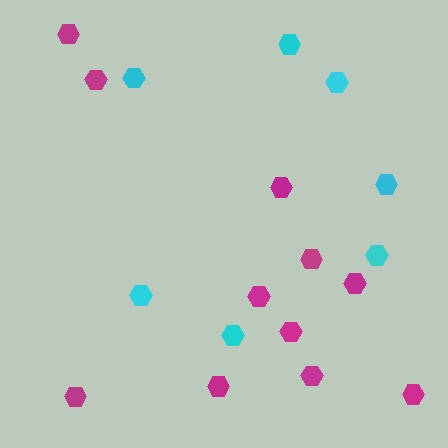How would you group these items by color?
There are 2 groups: one group of cyan hexagons (7) and one group of magenta hexagons (11).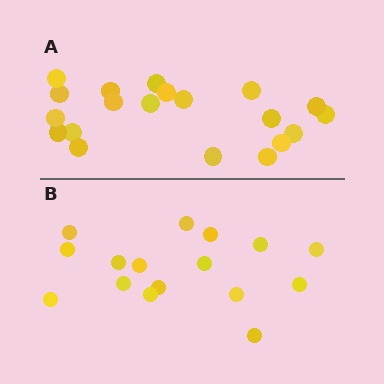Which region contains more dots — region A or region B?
Region A (the top region) has more dots.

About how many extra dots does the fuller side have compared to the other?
Region A has about 4 more dots than region B.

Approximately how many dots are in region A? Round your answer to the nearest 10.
About 20 dots.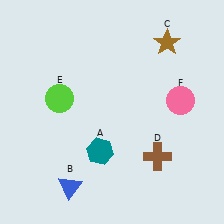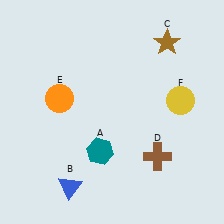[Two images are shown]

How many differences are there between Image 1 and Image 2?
There are 2 differences between the two images.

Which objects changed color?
E changed from lime to orange. F changed from pink to yellow.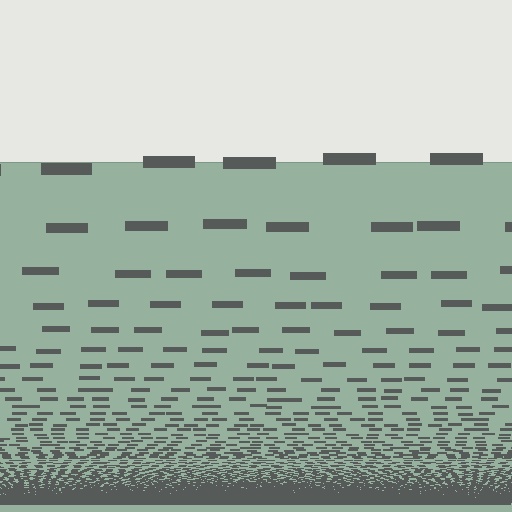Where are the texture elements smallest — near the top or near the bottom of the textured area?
Near the bottom.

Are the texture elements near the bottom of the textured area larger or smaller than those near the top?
Smaller. The gradient is inverted — elements near the bottom are smaller and denser.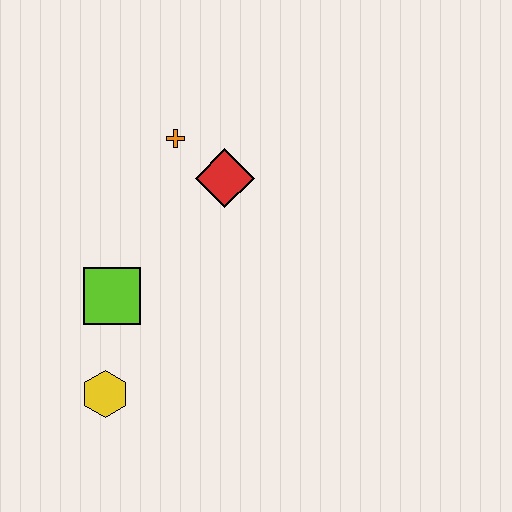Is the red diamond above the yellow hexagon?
Yes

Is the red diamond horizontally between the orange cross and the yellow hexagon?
No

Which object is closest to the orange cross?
The red diamond is closest to the orange cross.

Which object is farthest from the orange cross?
The yellow hexagon is farthest from the orange cross.